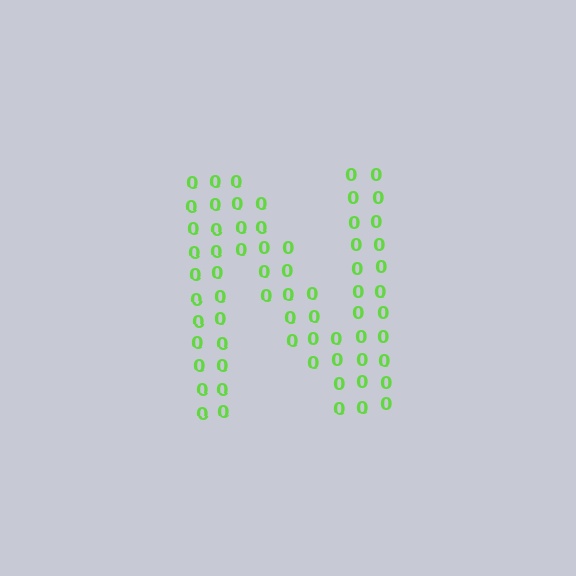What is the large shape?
The large shape is the letter N.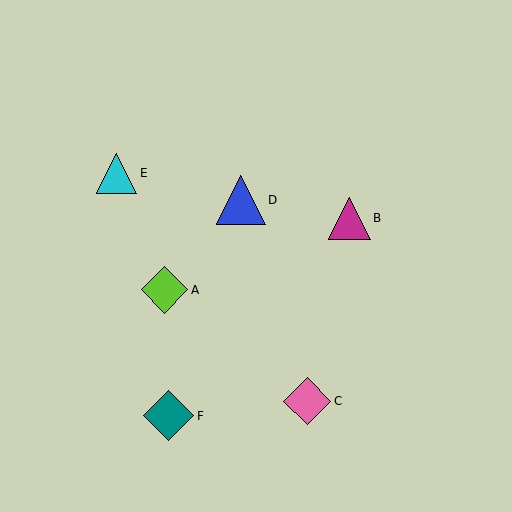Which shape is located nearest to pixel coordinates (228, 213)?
The blue triangle (labeled D) at (241, 200) is nearest to that location.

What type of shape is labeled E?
Shape E is a cyan triangle.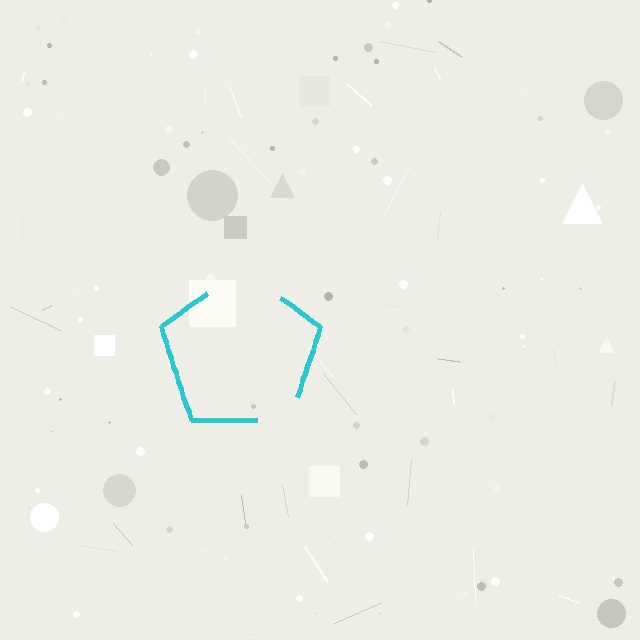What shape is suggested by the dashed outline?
The dashed outline suggests a pentagon.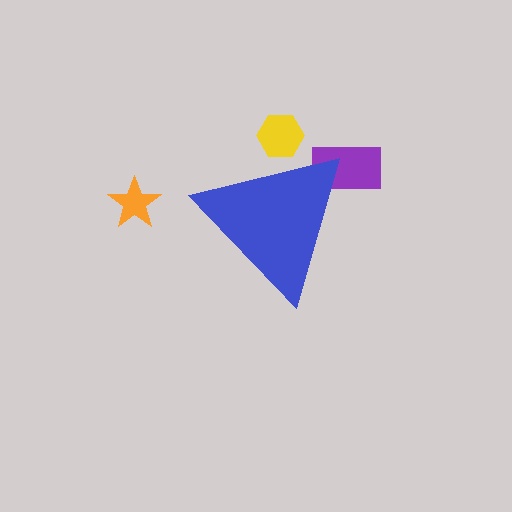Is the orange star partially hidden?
No, the orange star is fully visible.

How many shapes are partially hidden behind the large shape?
2 shapes are partially hidden.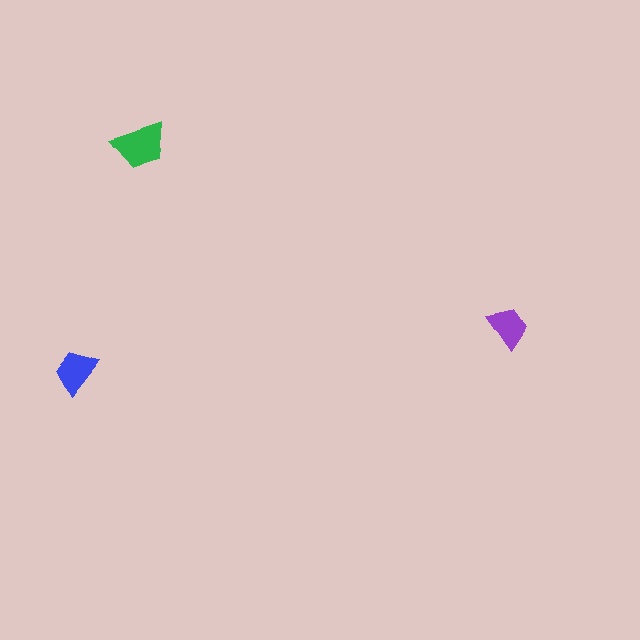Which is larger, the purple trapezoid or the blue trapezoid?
The blue one.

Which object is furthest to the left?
The blue trapezoid is leftmost.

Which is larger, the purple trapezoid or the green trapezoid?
The green one.